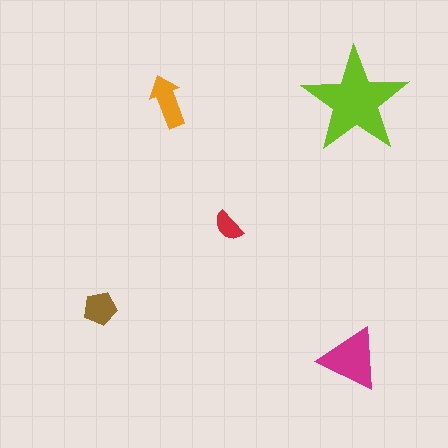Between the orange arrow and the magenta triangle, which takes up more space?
The magenta triangle.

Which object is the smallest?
The red semicircle.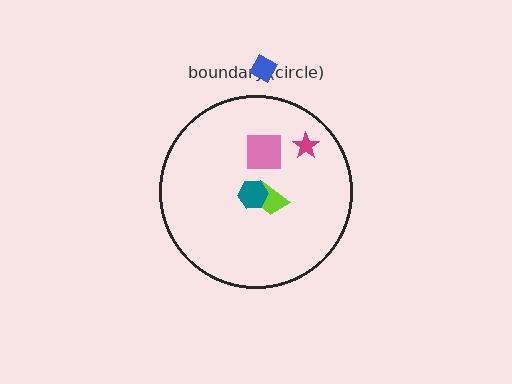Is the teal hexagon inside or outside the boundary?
Inside.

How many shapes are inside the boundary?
4 inside, 1 outside.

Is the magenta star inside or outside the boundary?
Inside.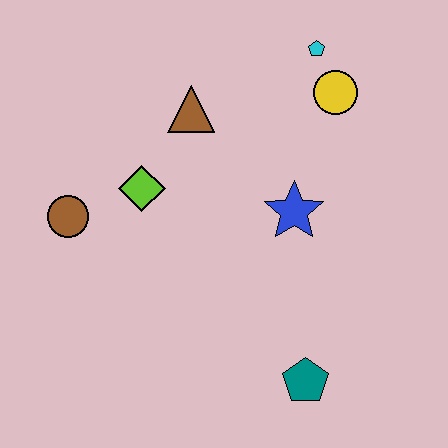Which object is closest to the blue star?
The yellow circle is closest to the blue star.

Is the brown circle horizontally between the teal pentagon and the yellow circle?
No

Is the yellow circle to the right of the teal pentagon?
Yes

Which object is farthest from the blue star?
The brown circle is farthest from the blue star.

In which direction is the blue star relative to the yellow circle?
The blue star is below the yellow circle.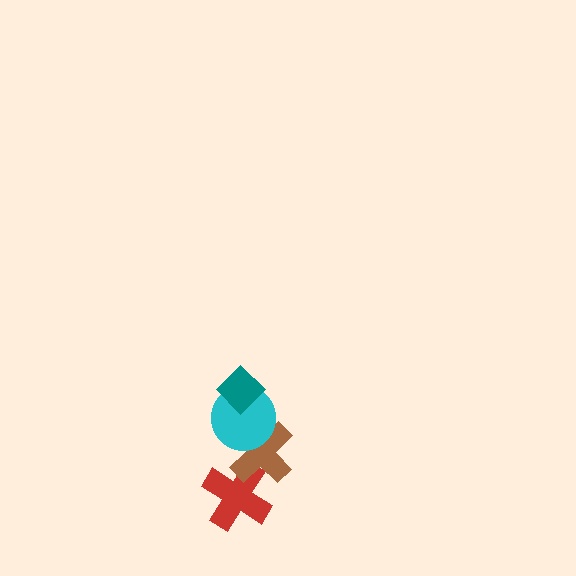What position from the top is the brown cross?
The brown cross is 3rd from the top.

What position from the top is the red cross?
The red cross is 4th from the top.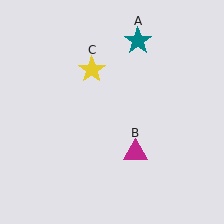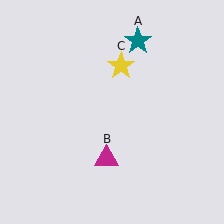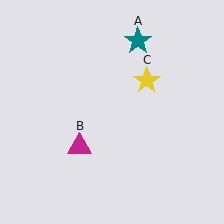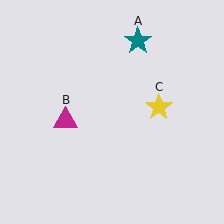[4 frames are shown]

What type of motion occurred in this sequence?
The magenta triangle (object B), yellow star (object C) rotated clockwise around the center of the scene.